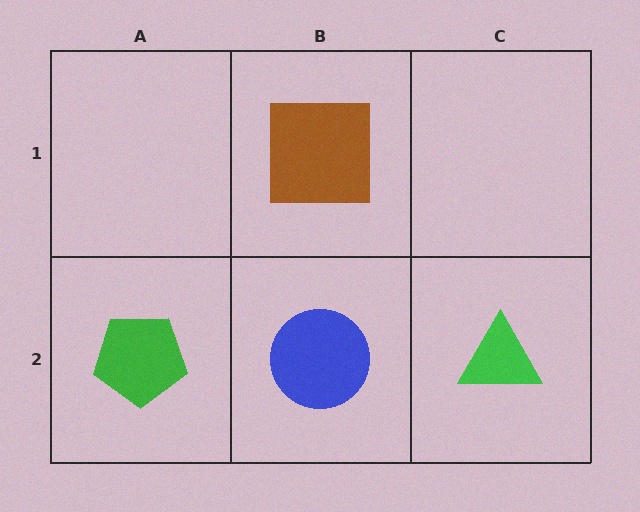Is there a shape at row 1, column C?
No, that cell is empty.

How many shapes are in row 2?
3 shapes.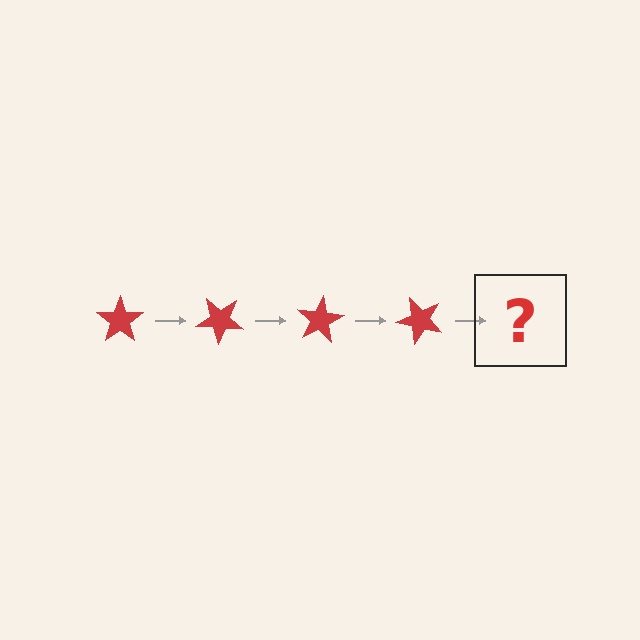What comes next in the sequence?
The next element should be a red star rotated 160 degrees.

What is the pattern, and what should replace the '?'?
The pattern is that the star rotates 40 degrees each step. The '?' should be a red star rotated 160 degrees.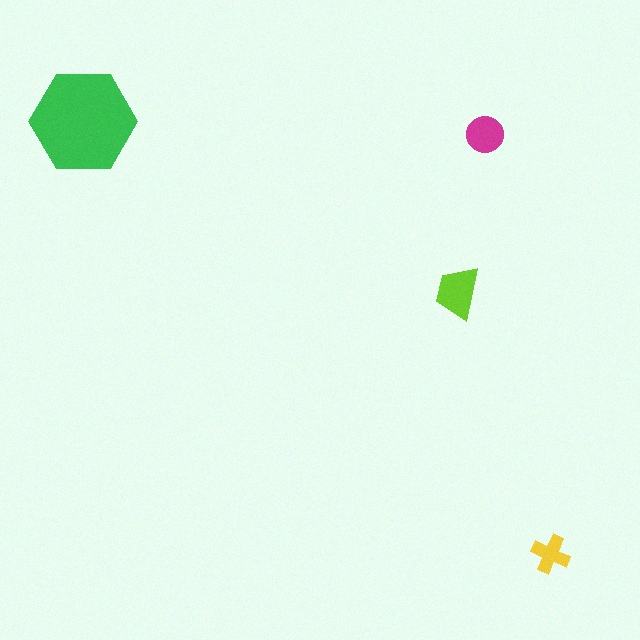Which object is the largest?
The green hexagon.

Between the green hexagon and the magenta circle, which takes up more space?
The green hexagon.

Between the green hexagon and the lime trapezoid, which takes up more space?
The green hexagon.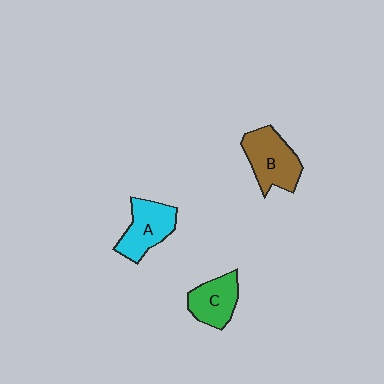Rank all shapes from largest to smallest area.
From largest to smallest: B (brown), A (cyan), C (green).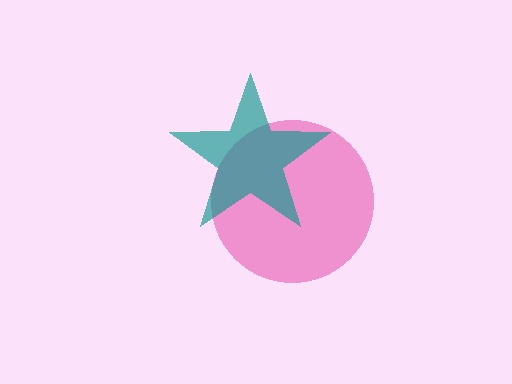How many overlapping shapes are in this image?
There are 2 overlapping shapes in the image.